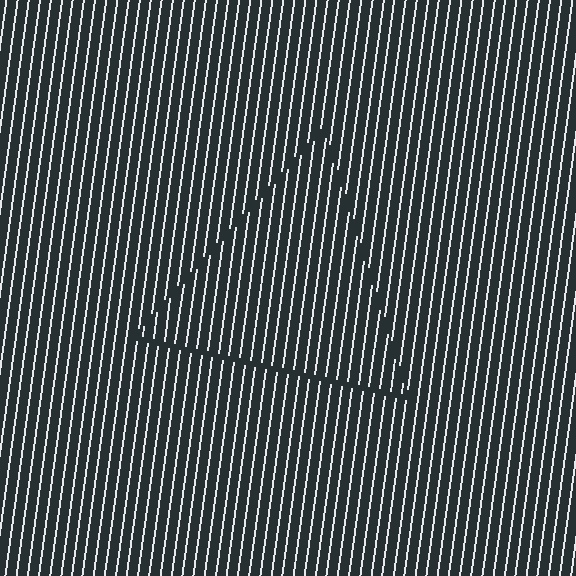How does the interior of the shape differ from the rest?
The interior of the shape contains the same grating, shifted by half a period — the contour is defined by the phase discontinuity where line-ends from the inner and outer gratings abut.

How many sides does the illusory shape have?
3 sides — the line-ends trace a triangle.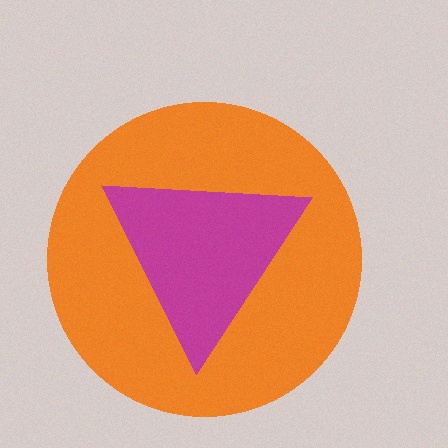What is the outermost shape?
The orange circle.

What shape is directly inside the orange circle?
The magenta triangle.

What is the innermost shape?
The magenta triangle.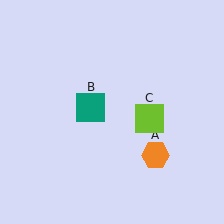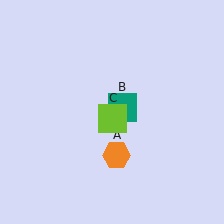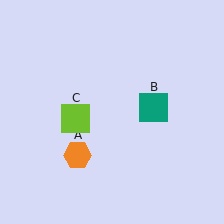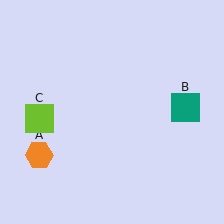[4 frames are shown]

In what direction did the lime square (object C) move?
The lime square (object C) moved left.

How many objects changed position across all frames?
3 objects changed position: orange hexagon (object A), teal square (object B), lime square (object C).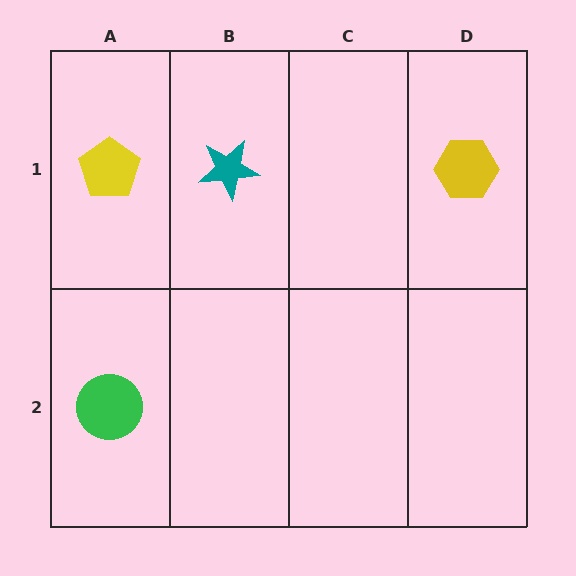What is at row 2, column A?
A green circle.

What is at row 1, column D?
A yellow hexagon.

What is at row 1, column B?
A teal star.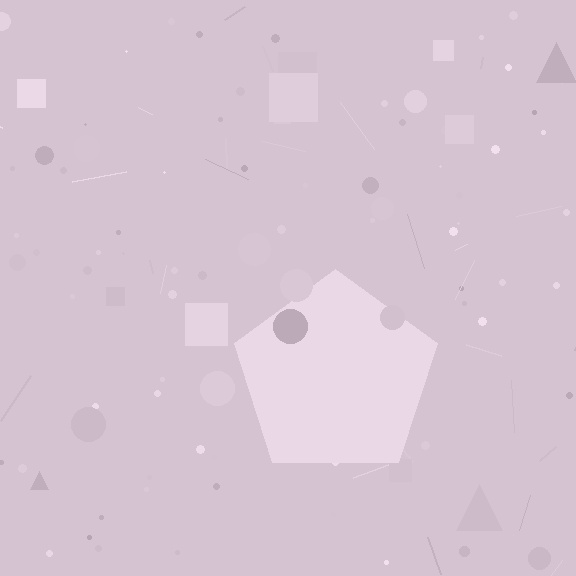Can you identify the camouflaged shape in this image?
The camouflaged shape is a pentagon.